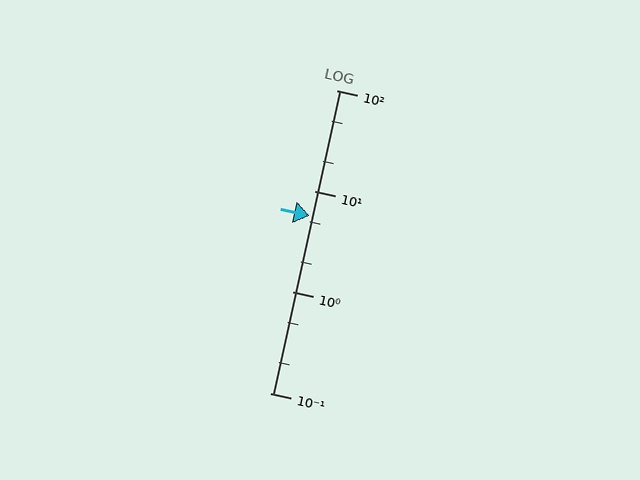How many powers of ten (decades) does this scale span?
The scale spans 3 decades, from 0.1 to 100.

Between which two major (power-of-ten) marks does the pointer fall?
The pointer is between 1 and 10.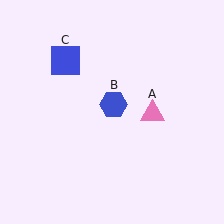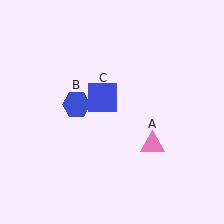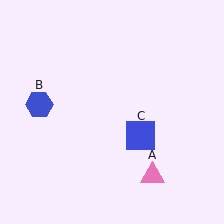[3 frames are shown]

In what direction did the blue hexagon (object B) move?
The blue hexagon (object B) moved left.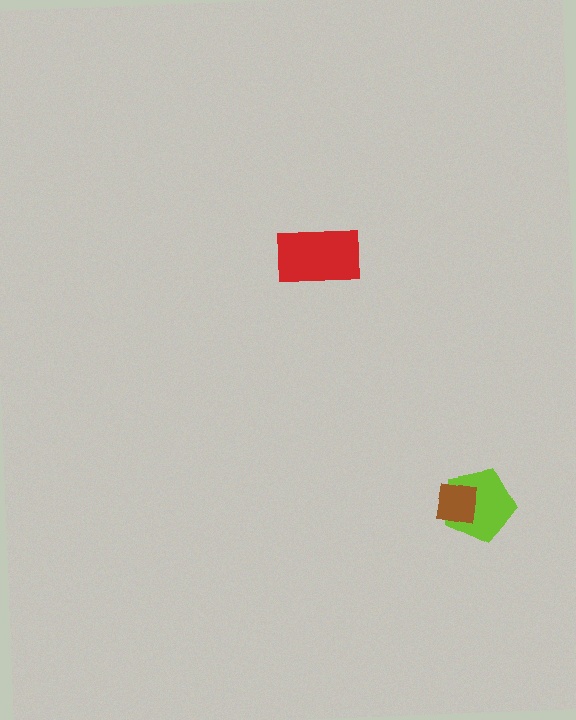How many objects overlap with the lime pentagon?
1 object overlaps with the lime pentagon.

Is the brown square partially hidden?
No, no other shape covers it.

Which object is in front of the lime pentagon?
The brown square is in front of the lime pentagon.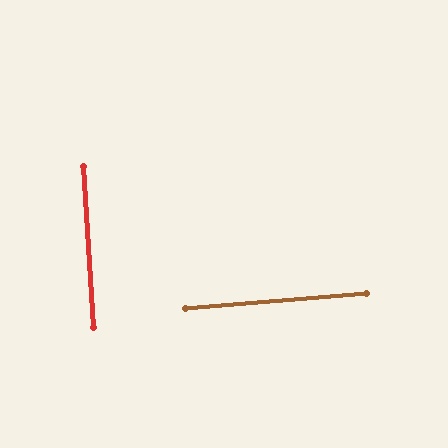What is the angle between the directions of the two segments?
Approximately 89 degrees.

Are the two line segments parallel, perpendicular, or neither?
Perpendicular — they meet at approximately 89°.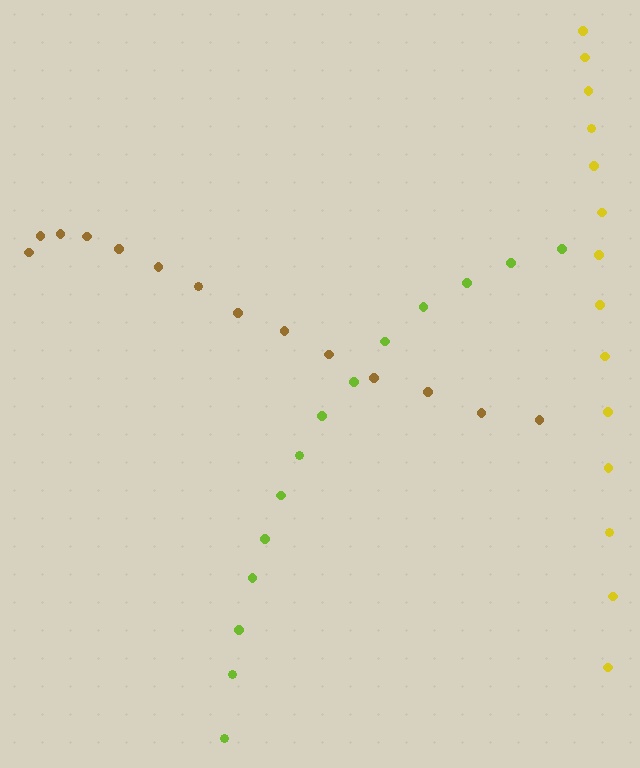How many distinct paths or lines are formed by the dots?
There are 3 distinct paths.